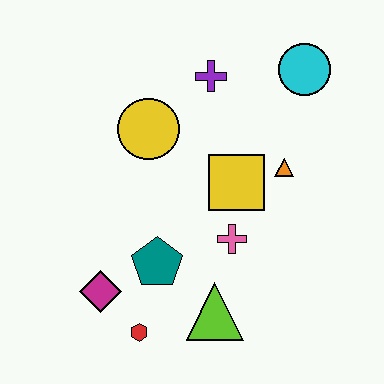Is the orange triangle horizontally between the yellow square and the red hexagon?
No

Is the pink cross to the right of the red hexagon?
Yes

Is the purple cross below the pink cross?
No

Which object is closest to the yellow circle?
The purple cross is closest to the yellow circle.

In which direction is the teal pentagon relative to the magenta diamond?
The teal pentagon is to the right of the magenta diamond.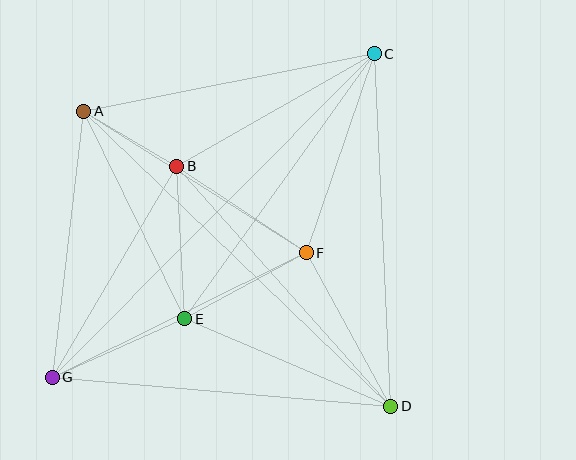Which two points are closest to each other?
Points A and B are closest to each other.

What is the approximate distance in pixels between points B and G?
The distance between B and G is approximately 245 pixels.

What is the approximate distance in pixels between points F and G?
The distance between F and G is approximately 283 pixels.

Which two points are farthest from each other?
Points C and G are farthest from each other.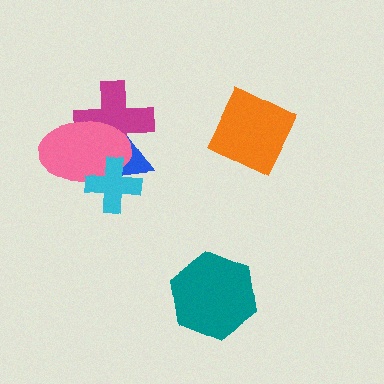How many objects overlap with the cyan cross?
2 objects overlap with the cyan cross.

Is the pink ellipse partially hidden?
Yes, it is partially covered by another shape.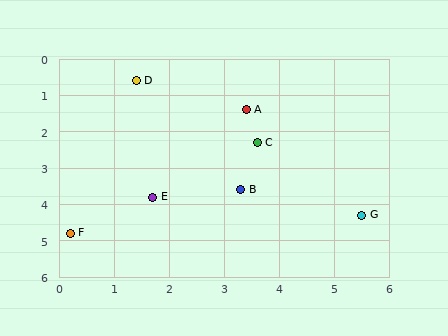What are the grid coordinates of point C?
Point C is at approximately (3.6, 2.3).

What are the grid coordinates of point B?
Point B is at approximately (3.3, 3.6).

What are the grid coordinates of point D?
Point D is at approximately (1.4, 0.6).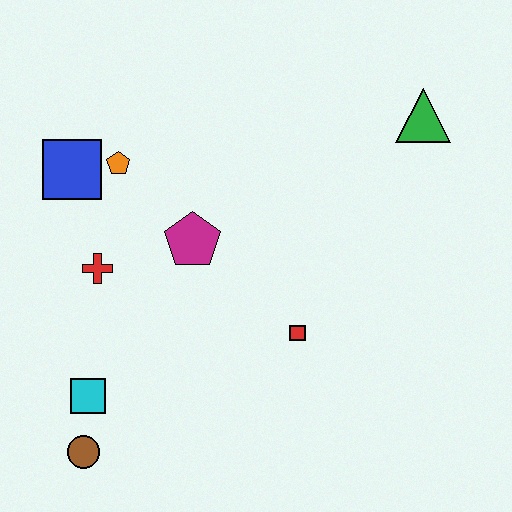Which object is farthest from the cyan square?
The green triangle is farthest from the cyan square.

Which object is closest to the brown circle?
The cyan square is closest to the brown circle.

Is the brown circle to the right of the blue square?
Yes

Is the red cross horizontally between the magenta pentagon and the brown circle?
Yes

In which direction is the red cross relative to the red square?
The red cross is to the left of the red square.